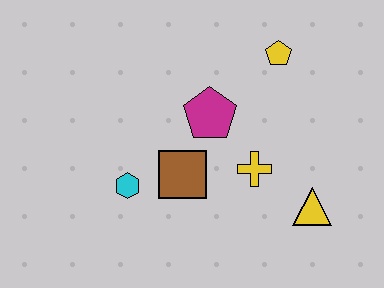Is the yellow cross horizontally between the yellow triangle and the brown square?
Yes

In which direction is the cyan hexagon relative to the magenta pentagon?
The cyan hexagon is to the left of the magenta pentagon.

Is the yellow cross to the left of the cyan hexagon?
No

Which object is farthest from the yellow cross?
The cyan hexagon is farthest from the yellow cross.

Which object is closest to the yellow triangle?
The yellow cross is closest to the yellow triangle.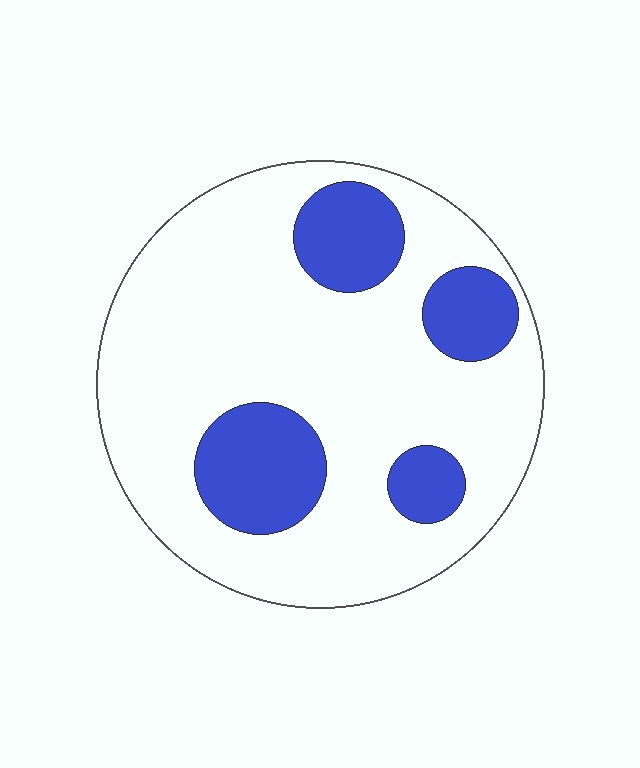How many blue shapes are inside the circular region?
4.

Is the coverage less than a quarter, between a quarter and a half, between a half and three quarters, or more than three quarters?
Less than a quarter.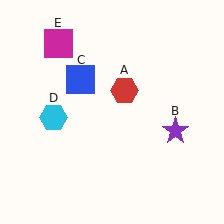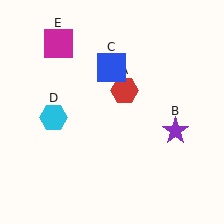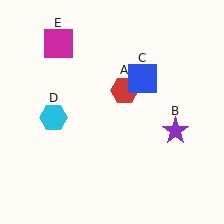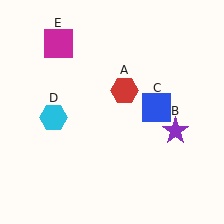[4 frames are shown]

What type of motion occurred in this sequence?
The blue square (object C) rotated clockwise around the center of the scene.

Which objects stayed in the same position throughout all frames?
Red hexagon (object A) and purple star (object B) and cyan hexagon (object D) and magenta square (object E) remained stationary.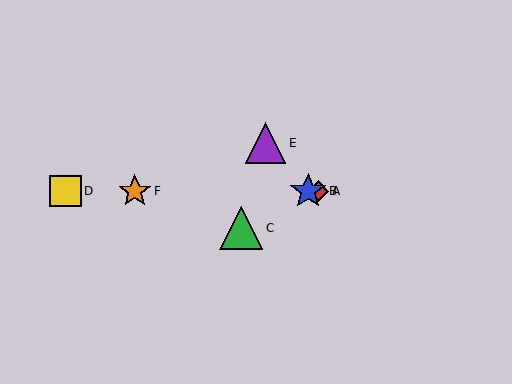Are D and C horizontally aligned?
No, D is at y≈191 and C is at y≈228.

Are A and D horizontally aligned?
Yes, both are at y≈191.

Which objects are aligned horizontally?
Objects A, B, D, F are aligned horizontally.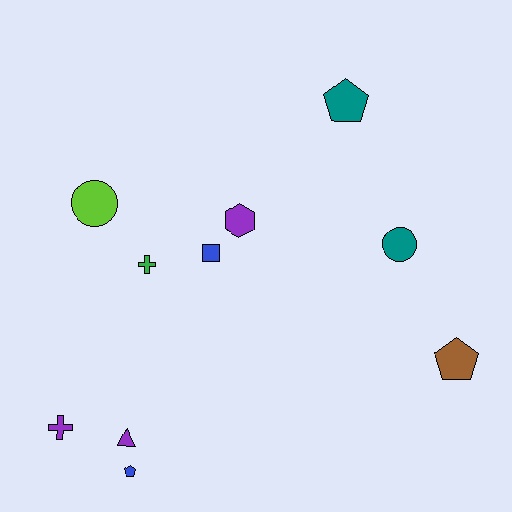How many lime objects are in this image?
There is 1 lime object.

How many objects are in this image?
There are 10 objects.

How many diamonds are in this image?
There are no diamonds.